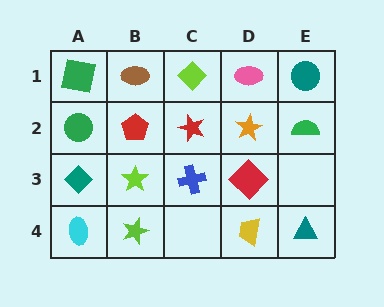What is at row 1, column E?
A teal circle.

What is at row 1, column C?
A lime diamond.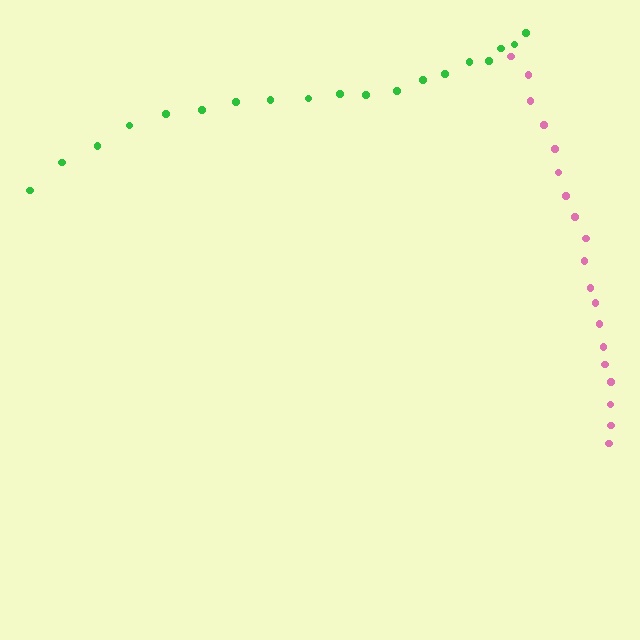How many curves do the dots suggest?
There are 2 distinct paths.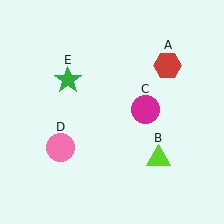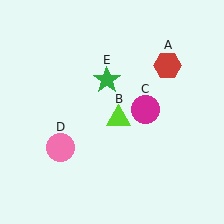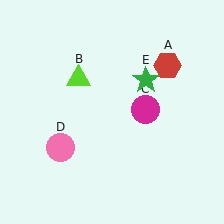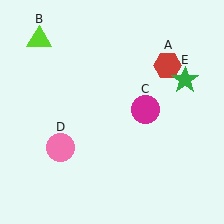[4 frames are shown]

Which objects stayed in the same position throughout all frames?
Red hexagon (object A) and magenta circle (object C) and pink circle (object D) remained stationary.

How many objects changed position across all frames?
2 objects changed position: lime triangle (object B), green star (object E).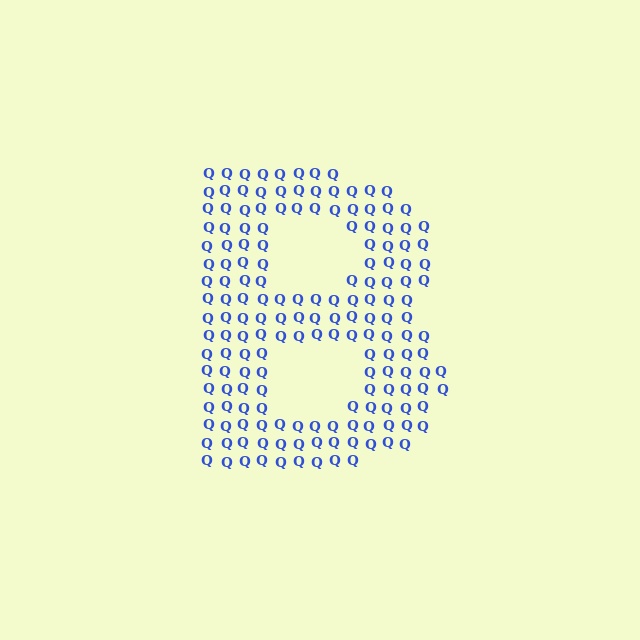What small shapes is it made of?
It is made of small letter Q's.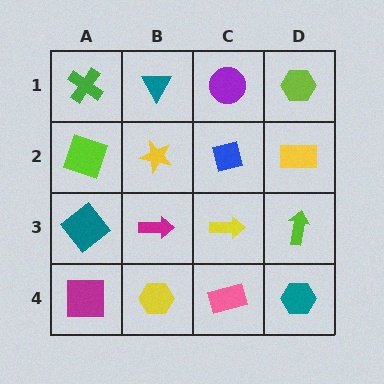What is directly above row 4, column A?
A teal diamond.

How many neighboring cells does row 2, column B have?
4.